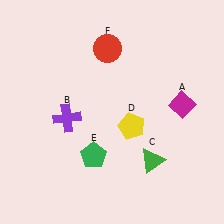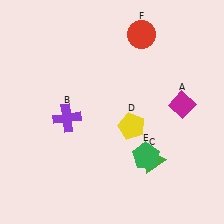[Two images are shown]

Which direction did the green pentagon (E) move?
The green pentagon (E) moved right.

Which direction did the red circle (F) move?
The red circle (F) moved right.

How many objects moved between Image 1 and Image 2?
2 objects moved between the two images.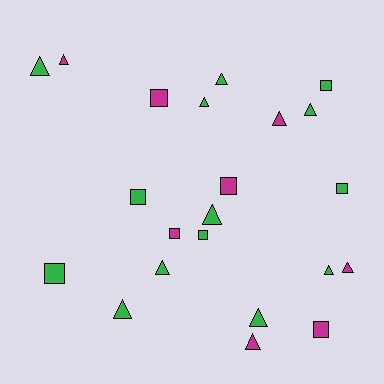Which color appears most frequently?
Green, with 14 objects.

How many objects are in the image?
There are 22 objects.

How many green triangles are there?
There are 9 green triangles.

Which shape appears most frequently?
Triangle, with 13 objects.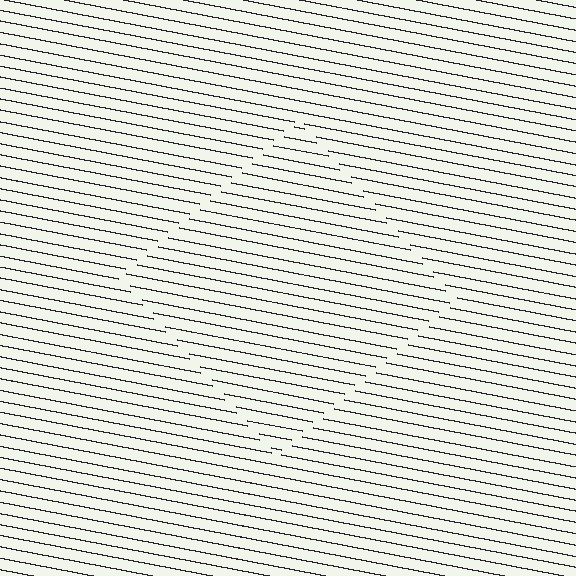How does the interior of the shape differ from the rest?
The interior of the shape contains the same grating, shifted by half a period — the contour is defined by the phase discontinuity where line-ends from the inner and outer gratings abut.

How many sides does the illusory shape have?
4 sides — the line-ends trace a square.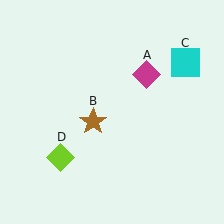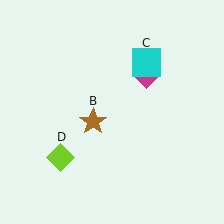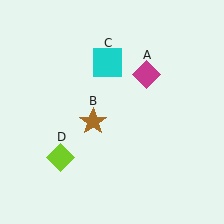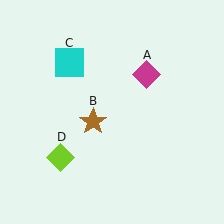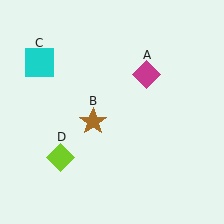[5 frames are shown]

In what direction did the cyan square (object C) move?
The cyan square (object C) moved left.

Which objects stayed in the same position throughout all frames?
Magenta diamond (object A) and brown star (object B) and lime diamond (object D) remained stationary.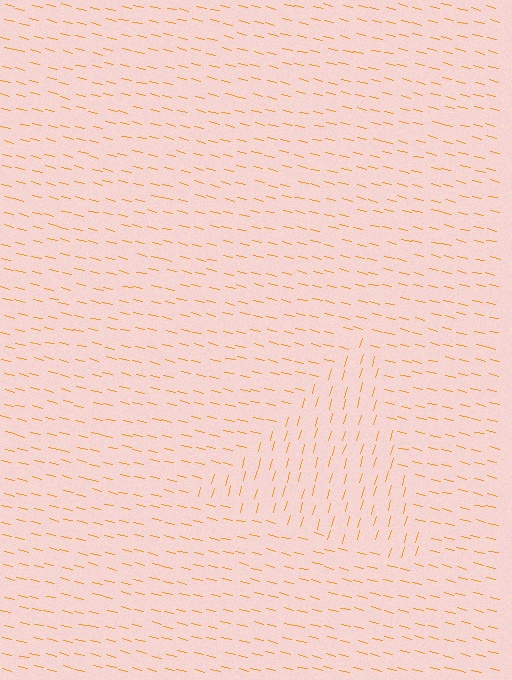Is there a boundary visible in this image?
Yes, there is a texture boundary formed by a change in line orientation.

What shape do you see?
I see a triangle.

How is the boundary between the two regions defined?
The boundary is defined purely by a change in line orientation (approximately 88 degrees difference). All lines are the same color and thickness.